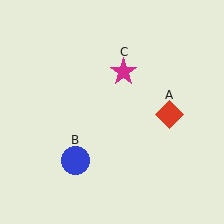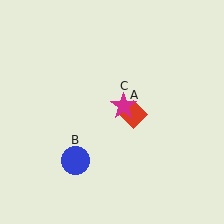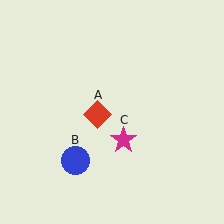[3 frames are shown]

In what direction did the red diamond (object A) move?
The red diamond (object A) moved left.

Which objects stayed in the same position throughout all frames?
Blue circle (object B) remained stationary.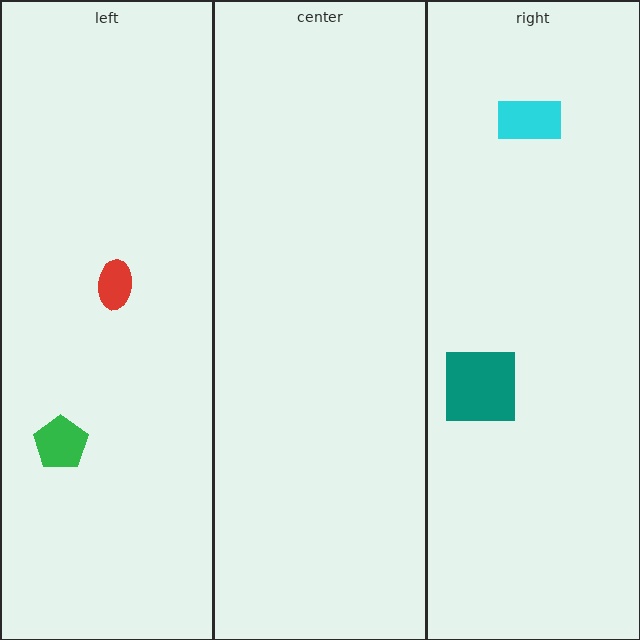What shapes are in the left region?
The green pentagon, the red ellipse.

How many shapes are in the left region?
2.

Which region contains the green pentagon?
The left region.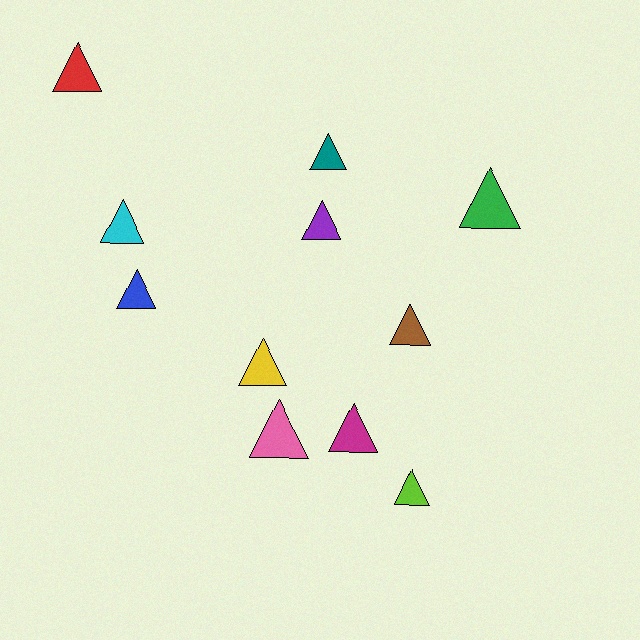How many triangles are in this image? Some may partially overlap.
There are 11 triangles.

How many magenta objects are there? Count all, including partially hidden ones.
There is 1 magenta object.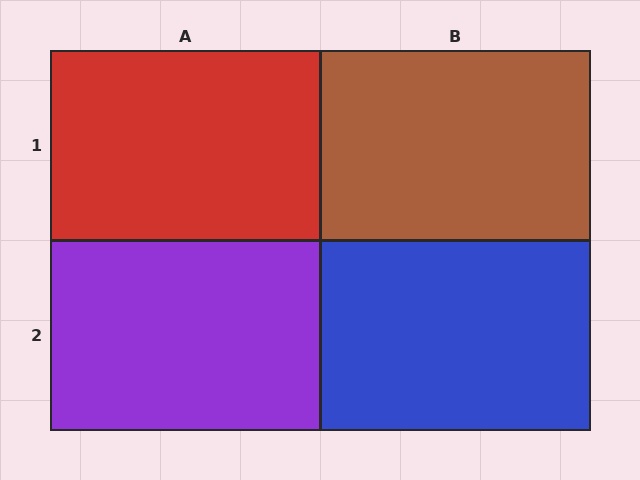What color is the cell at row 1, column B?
Brown.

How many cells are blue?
1 cell is blue.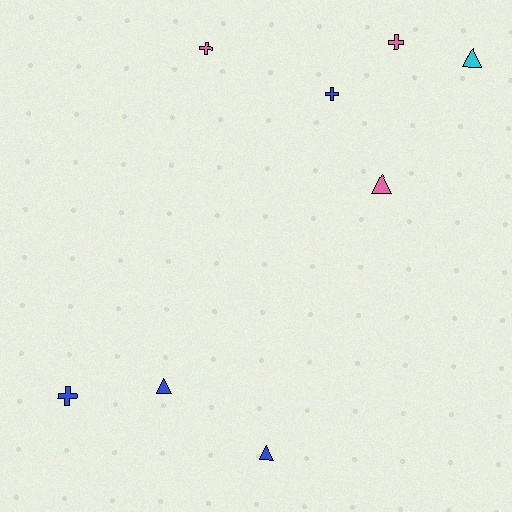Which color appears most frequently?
Blue, with 4 objects.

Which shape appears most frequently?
Cross, with 4 objects.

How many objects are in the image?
There are 8 objects.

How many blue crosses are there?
There are 2 blue crosses.